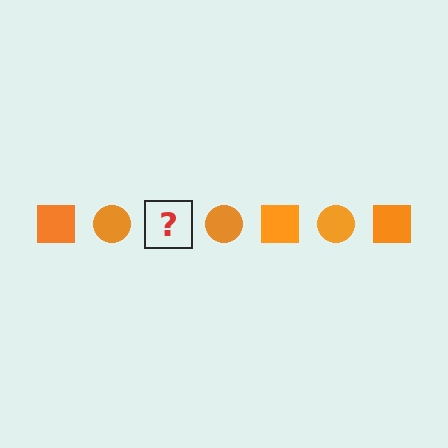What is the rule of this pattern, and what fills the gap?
The rule is that the pattern cycles through square, circle shapes in orange. The gap should be filled with an orange square.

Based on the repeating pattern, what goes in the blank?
The blank should be an orange square.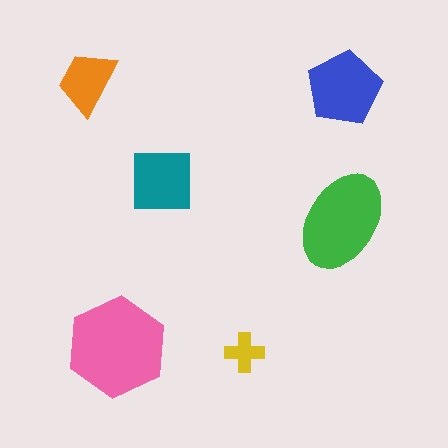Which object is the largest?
The pink hexagon.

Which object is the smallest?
The yellow cross.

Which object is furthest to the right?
The blue pentagon is rightmost.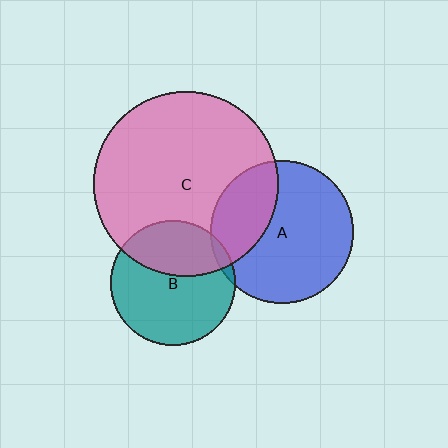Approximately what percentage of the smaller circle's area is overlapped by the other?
Approximately 5%.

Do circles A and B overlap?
Yes.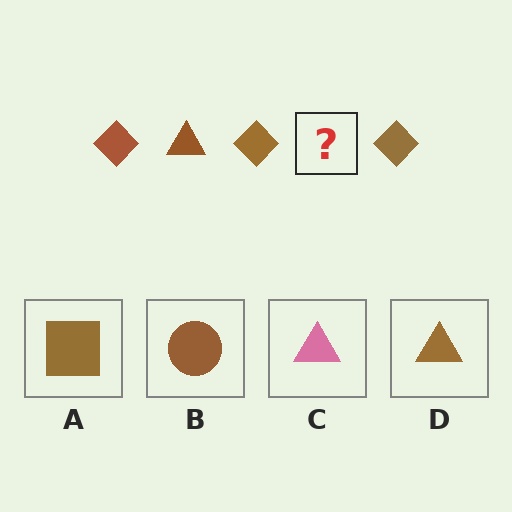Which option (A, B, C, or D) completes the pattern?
D.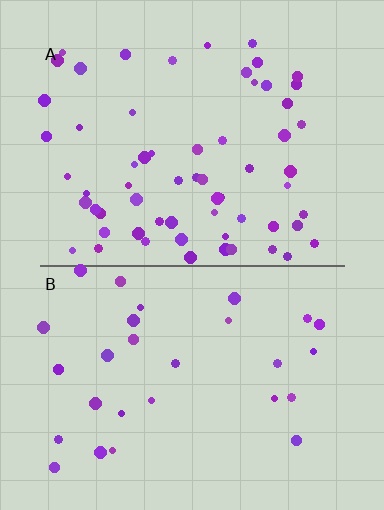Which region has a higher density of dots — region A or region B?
A (the top).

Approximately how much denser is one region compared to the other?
Approximately 2.2× — region A over region B.